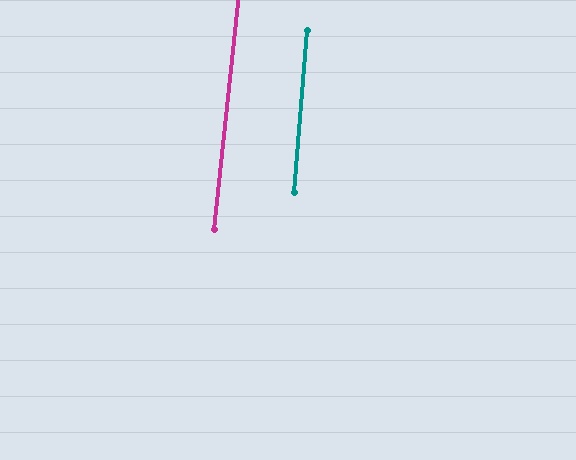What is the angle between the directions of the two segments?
Approximately 1 degree.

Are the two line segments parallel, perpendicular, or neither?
Parallel — their directions differ by only 1.4°.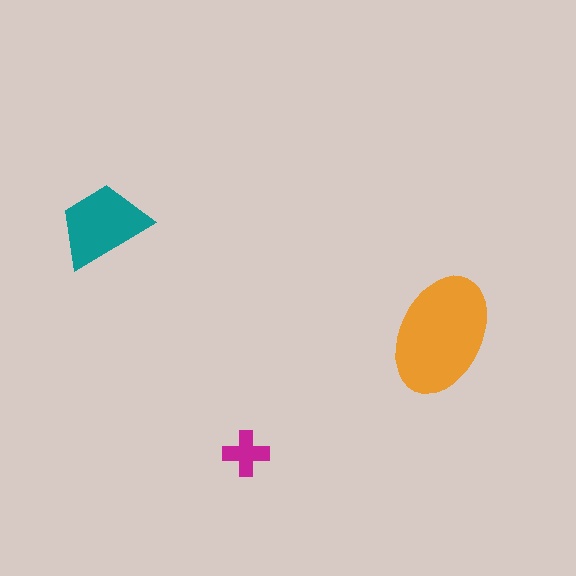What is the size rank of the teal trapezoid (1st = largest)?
2nd.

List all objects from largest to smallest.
The orange ellipse, the teal trapezoid, the magenta cross.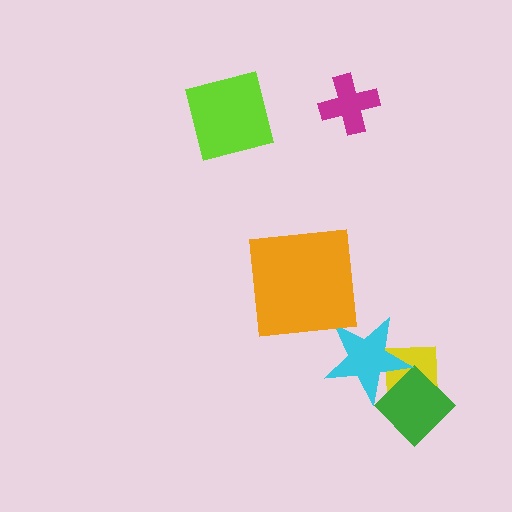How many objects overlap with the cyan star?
2 objects overlap with the cyan star.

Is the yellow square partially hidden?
Yes, it is partially covered by another shape.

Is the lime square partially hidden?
No, no other shape covers it.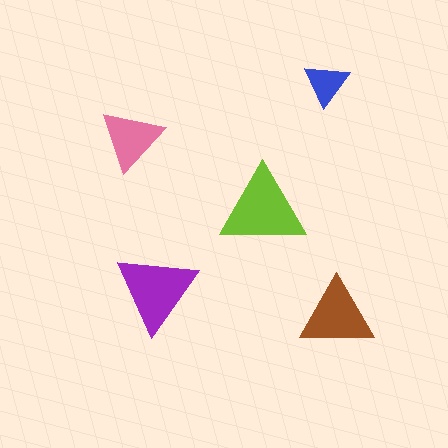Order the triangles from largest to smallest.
the lime one, the purple one, the brown one, the pink one, the blue one.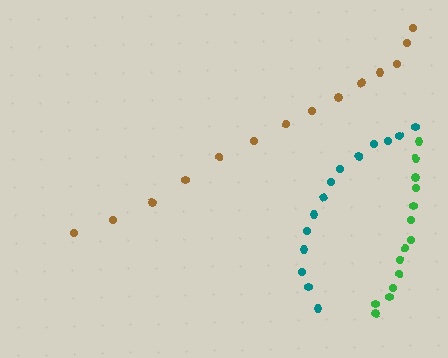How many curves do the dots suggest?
There are 3 distinct paths.